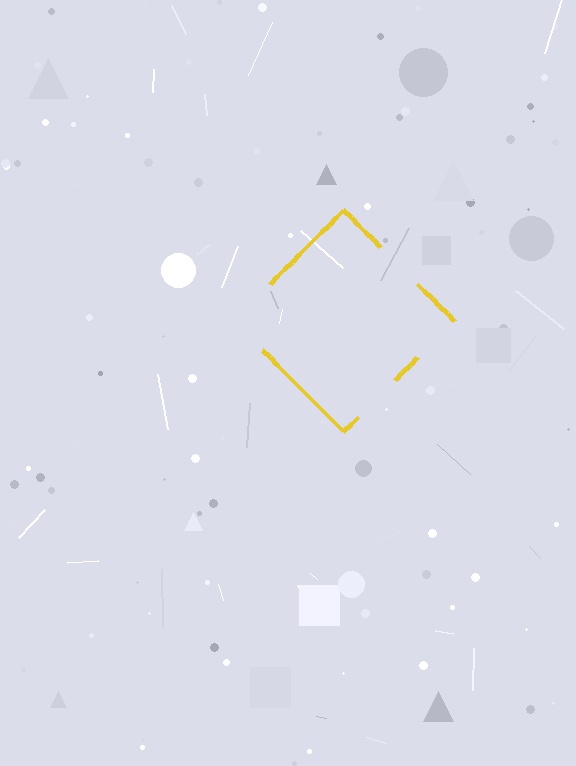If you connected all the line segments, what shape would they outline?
They would outline a diamond.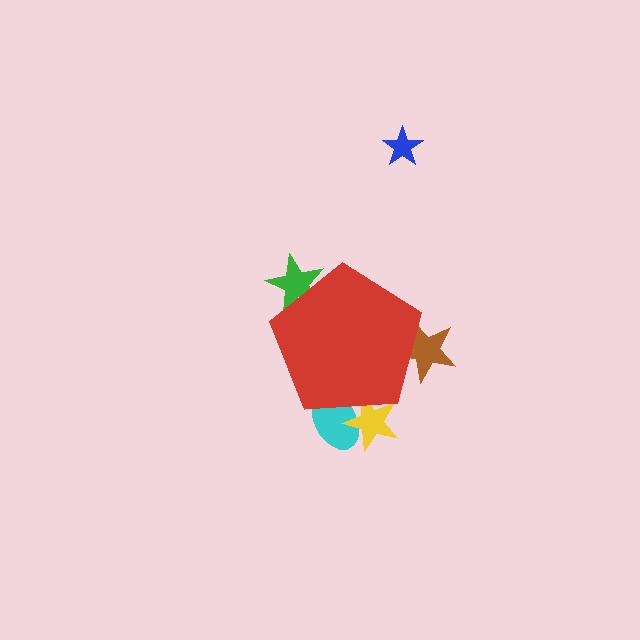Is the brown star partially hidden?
Yes, the brown star is partially hidden behind the red pentagon.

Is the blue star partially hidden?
No, the blue star is fully visible.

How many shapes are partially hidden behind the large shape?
4 shapes are partially hidden.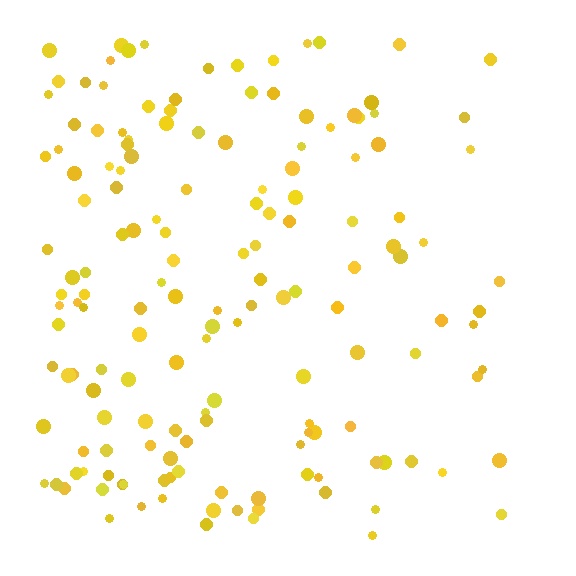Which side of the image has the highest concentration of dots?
The left.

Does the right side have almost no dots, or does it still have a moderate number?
Still a moderate number, just noticeably fewer than the left.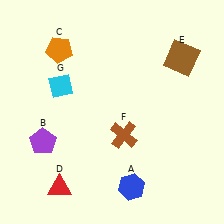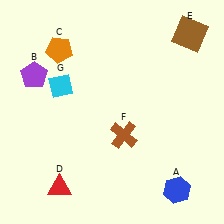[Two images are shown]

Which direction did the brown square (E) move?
The brown square (E) moved up.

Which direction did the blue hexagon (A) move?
The blue hexagon (A) moved right.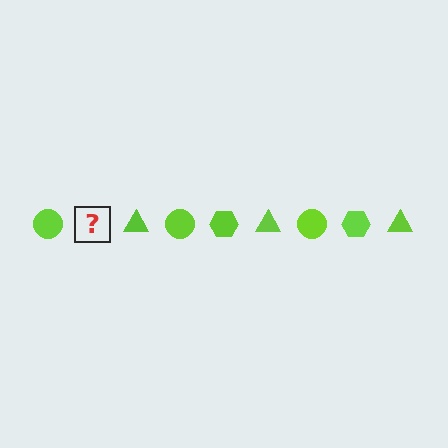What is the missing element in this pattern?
The missing element is a lime hexagon.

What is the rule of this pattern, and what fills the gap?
The rule is that the pattern cycles through circle, hexagon, triangle shapes in lime. The gap should be filled with a lime hexagon.